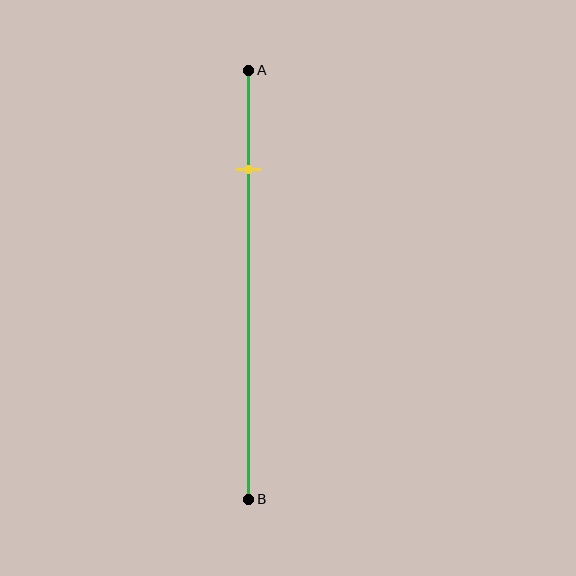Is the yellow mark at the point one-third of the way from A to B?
No, the mark is at about 25% from A, not at the 33% one-third point.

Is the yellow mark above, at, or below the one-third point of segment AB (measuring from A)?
The yellow mark is above the one-third point of segment AB.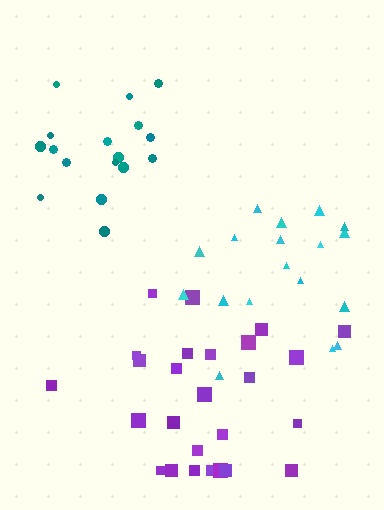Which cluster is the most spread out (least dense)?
Purple.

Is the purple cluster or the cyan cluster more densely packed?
Cyan.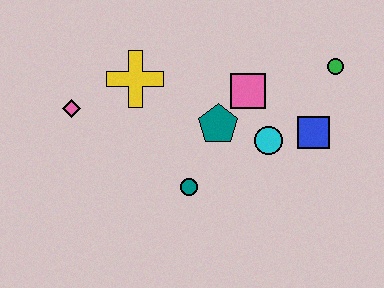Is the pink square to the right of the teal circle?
Yes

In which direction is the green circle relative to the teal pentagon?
The green circle is to the right of the teal pentagon.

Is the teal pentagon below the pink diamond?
Yes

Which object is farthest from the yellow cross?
The green circle is farthest from the yellow cross.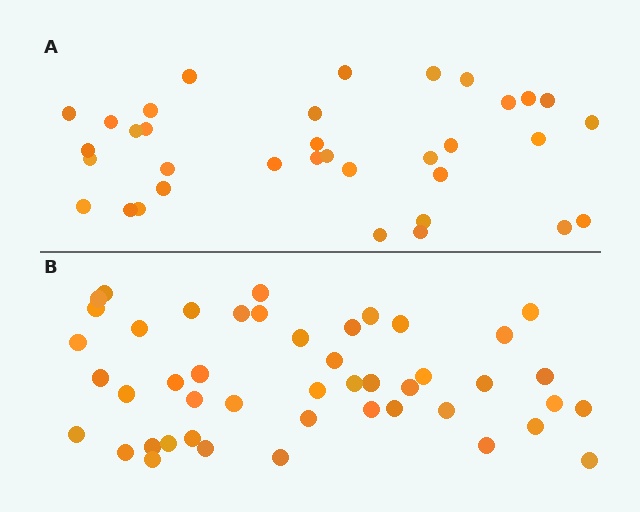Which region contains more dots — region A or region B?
Region B (the bottom region) has more dots.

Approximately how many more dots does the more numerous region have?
Region B has roughly 12 or so more dots than region A.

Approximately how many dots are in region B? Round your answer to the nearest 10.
About 50 dots. (The exact count is 46, which rounds to 50.)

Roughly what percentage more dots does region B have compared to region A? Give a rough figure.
About 30% more.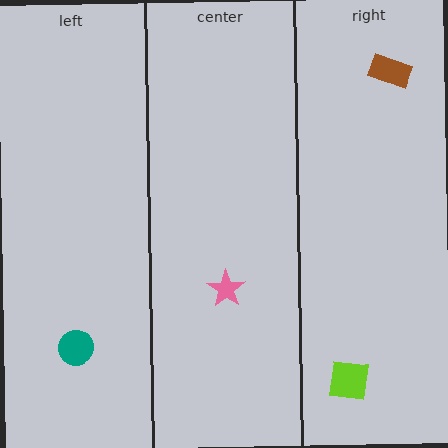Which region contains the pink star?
The center region.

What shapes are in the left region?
The teal circle.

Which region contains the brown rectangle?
The right region.